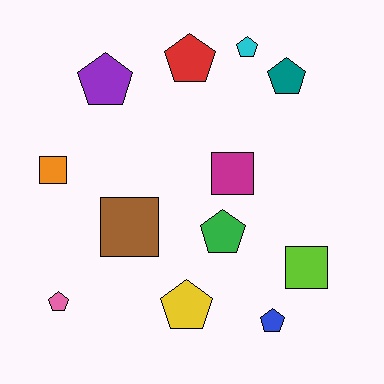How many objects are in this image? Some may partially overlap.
There are 12 objects.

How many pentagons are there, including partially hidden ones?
There are 8 pentagons.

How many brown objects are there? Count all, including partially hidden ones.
There is 1 brown object.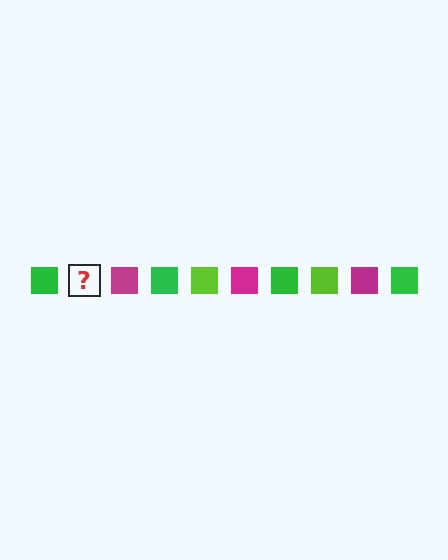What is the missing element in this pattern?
The missing element is a lime square.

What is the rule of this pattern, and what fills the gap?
The rule is that the pattern cycles through green, lime, magenta squares. The gap should be filled with a lime square.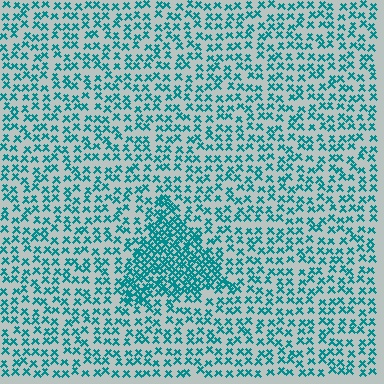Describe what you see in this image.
The image contains small teal elements arranged at two different densities. A triangle-shaped region is visible where the elements are more densely packed than the surrounding area.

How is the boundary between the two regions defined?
The boundary is defined by a change in element density (approximately 2.3x ratio). All elements are the same color, size, and shape.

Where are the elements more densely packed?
The elements are more densely packed inside the triangle boundary.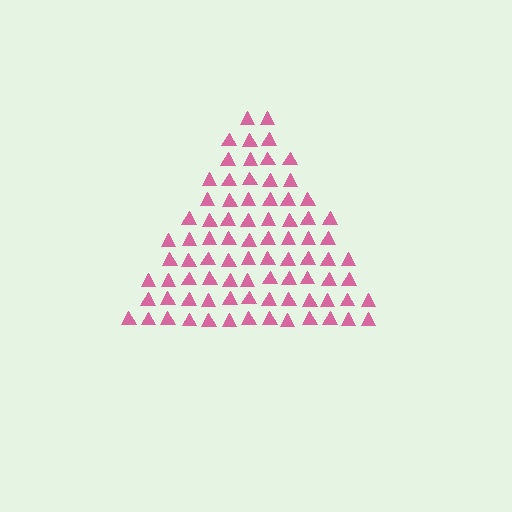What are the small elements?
The small elements are triangles.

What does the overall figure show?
The overall figure shows a triangle.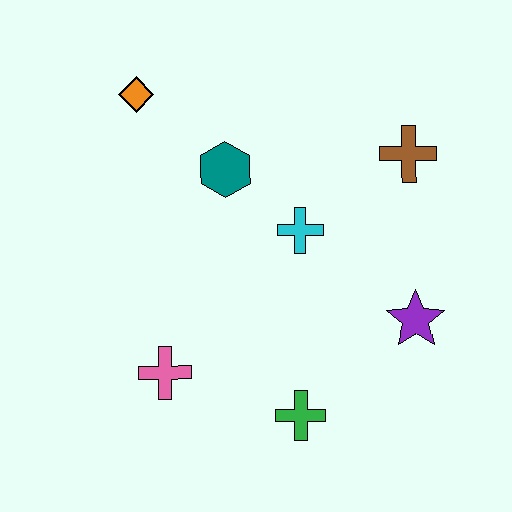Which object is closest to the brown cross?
The cyan cross is closest to the brown cross.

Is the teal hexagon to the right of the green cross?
No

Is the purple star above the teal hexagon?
No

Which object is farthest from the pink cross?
The brown cross is farthest from the pink cross.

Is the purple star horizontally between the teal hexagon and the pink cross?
No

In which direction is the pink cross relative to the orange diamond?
The pink cross is below the orange diamond.